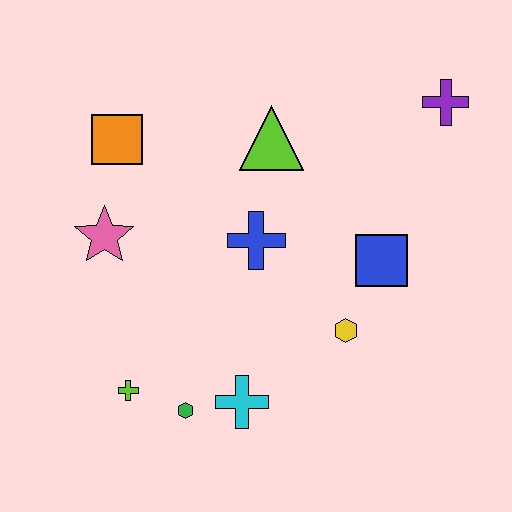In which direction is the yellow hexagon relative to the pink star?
The yellow hexagon is to the right of the pink star.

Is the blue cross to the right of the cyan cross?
Yes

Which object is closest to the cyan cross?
The green hexagon is closest to the cyan cross.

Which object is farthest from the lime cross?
The purple cross is farthest from the lime cross.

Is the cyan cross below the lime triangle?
Yes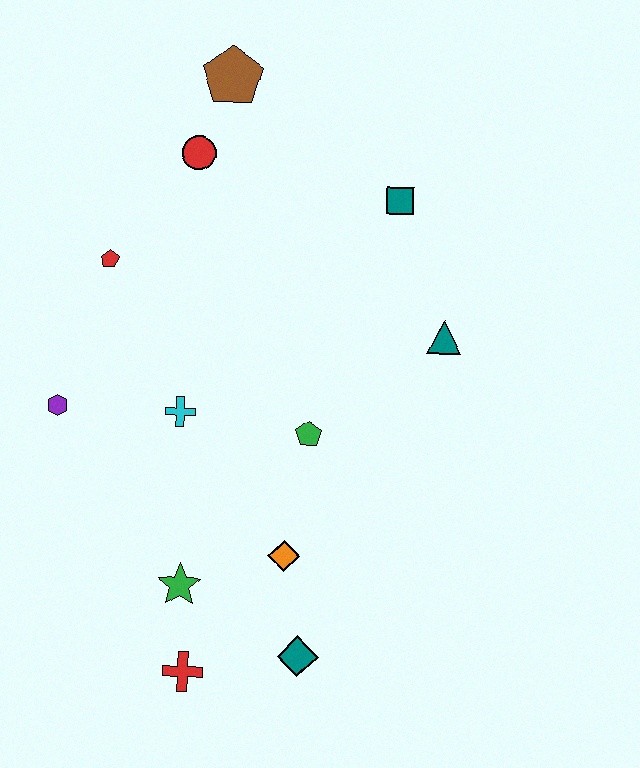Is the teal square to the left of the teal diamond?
No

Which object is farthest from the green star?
The brown pentagon is farthest from the green star.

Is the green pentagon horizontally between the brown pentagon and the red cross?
No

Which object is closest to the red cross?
The green star is closest to the red cross.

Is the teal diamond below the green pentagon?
Yes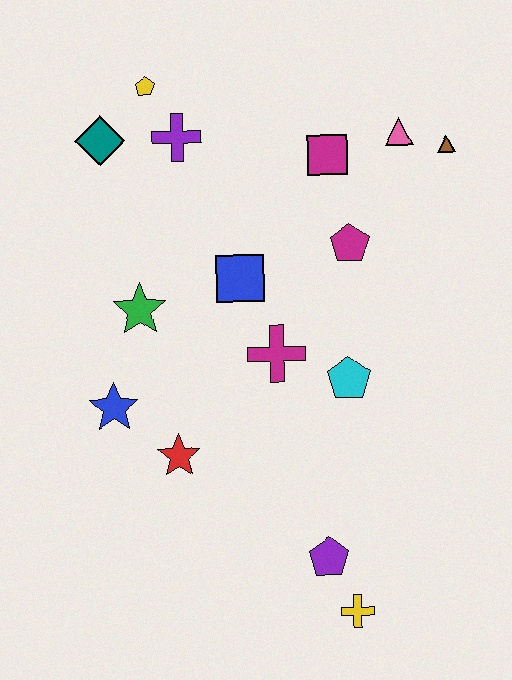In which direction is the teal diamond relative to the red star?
The teal diamond is above the red star.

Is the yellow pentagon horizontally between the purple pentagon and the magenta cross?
No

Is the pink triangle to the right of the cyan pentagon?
Yes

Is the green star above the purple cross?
No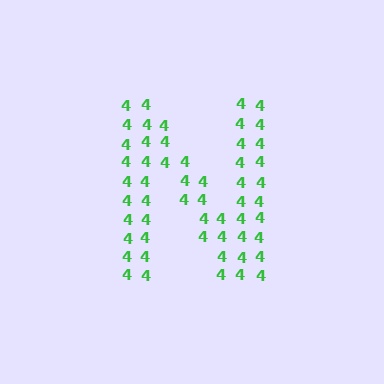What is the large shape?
The large shape is the letter N.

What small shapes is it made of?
It is made of small digit 4's.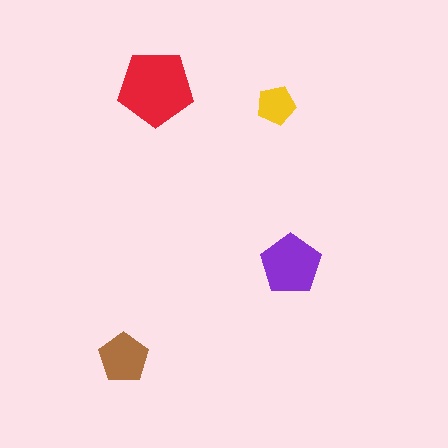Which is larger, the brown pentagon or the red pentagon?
The red one.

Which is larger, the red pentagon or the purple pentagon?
The red one.